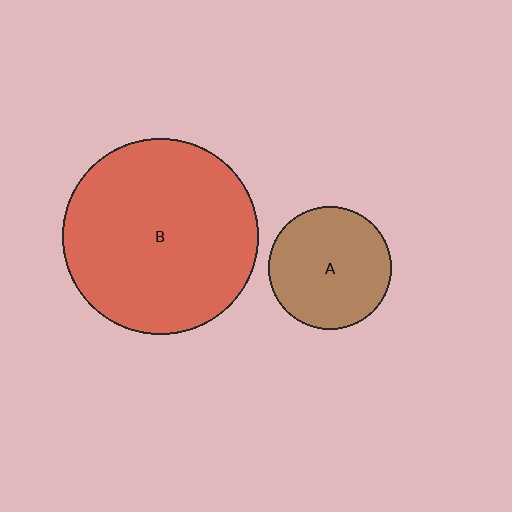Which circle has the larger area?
Circle B (red).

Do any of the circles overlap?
No, none of the circles overlap.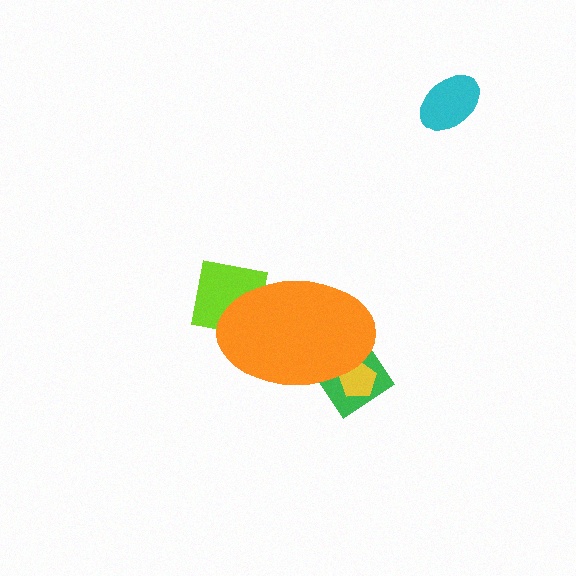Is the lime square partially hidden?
Yes, the lime square is partially hidden behind the orange ellipse.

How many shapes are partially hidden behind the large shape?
3 shapes are partially hidden.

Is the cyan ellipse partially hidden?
No, the cyan ellipse is fully visible.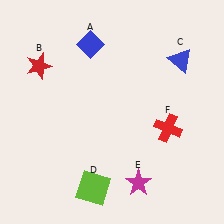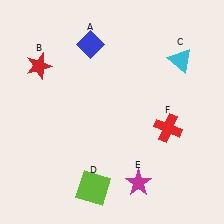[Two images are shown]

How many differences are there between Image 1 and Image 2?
There is 1 difference between the two images.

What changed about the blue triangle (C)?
In Image 1, C is blue. In Image 2, it changed to cyan.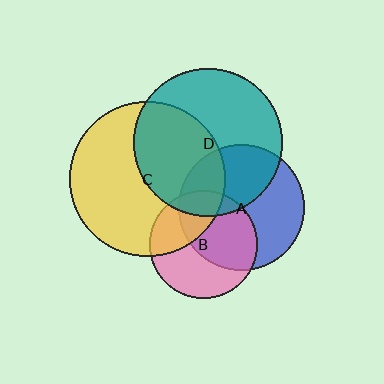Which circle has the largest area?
Circle C (yellow).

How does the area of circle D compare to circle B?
Approximately 1.9 times.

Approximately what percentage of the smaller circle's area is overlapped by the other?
Approximately 50%.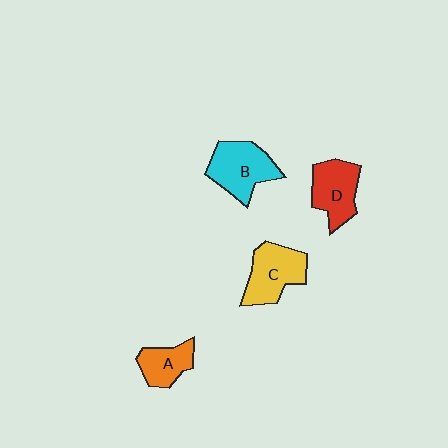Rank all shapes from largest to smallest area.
From largest to smallest: B (cyan), C (yellow), D (red), A (orange).